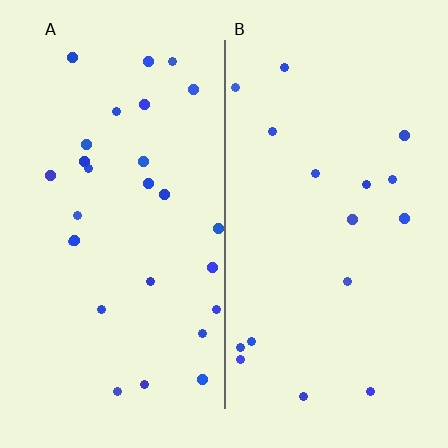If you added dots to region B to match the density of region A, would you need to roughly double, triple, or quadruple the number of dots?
Approximately double.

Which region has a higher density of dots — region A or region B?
A (the left).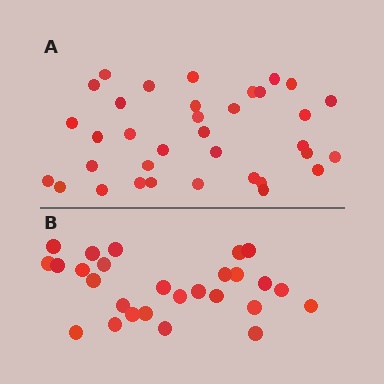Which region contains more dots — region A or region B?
Region A (the top region) has more dots.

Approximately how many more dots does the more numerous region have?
Region A has roughly 8 or so more dots than region B.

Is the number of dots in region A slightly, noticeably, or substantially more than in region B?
Region A has noticeably more, but not dramatically so. The ratio is roughly 1.3 to 1.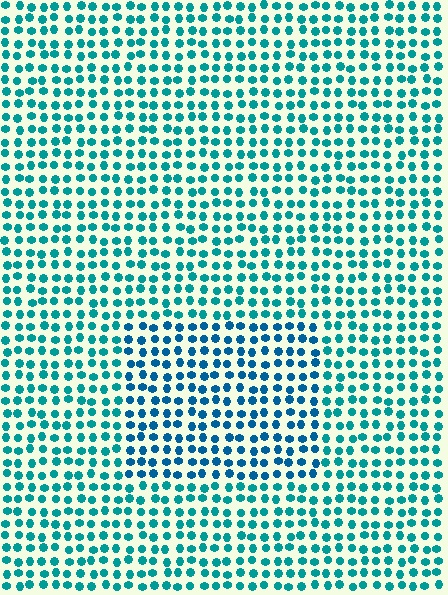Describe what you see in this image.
The image is filled with small teal elements in a uniform arrangement. A rectangle-shaped region is visible where the elements are tinted to a slightly different hue, forming a subtle color boundary.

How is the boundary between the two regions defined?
The boundary is defined purely by a slight shift in hue (about 24 degrees). Spacing, size, and orientation are identical on both sides.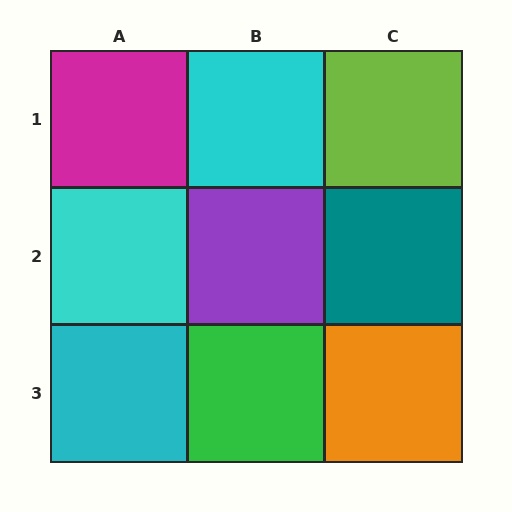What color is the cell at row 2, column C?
Teal.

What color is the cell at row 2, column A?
Cyan.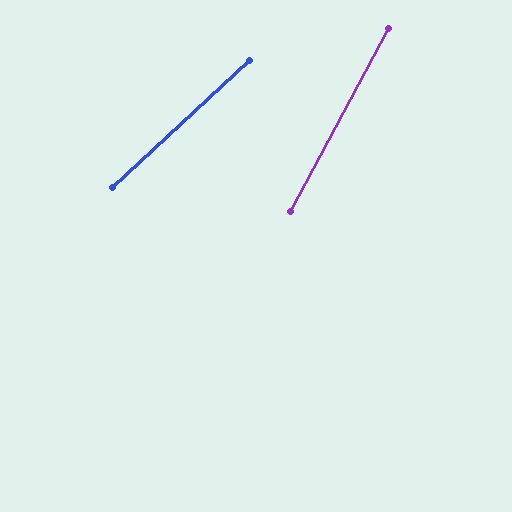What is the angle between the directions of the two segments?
Approximately 19 degrees.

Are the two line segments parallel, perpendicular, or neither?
Neither parallel nor perpendicular — they differ by about 19°.